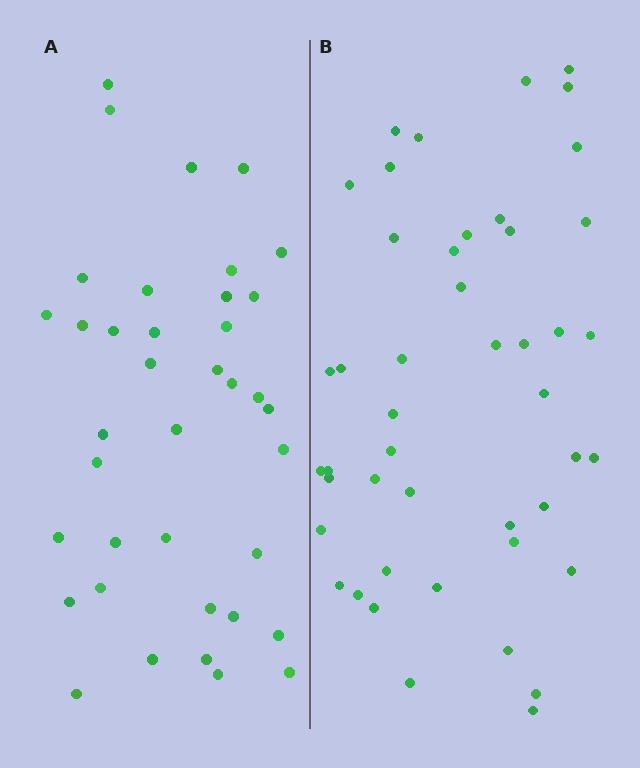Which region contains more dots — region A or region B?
Region B (the right region) has more dots.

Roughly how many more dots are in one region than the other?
Region B has roughly 8 or so more dots than region A.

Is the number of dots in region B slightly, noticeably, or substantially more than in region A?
Region B has only slightly more — the two regions are fairly close. The ratio is roughly 1.2 to 1.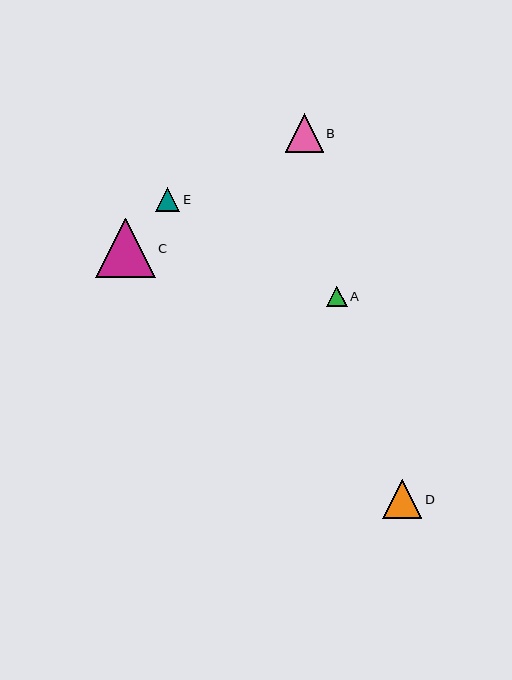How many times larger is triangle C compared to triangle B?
Triangle C is approximately 1.6 times the size of triangle B.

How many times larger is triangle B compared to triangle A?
Triangle B is approximately 1.9 times the size of triangle A.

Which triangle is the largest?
Triangle C is the largest with a size of approximately 60 pixels.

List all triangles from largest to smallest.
From largest to smallest: C, D, B, E, A.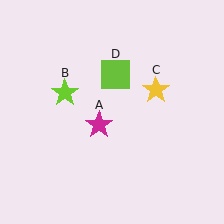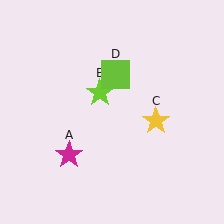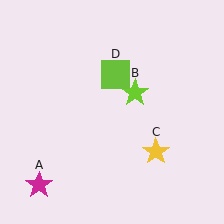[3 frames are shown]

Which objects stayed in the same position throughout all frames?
Lime square (object D) remained stationary.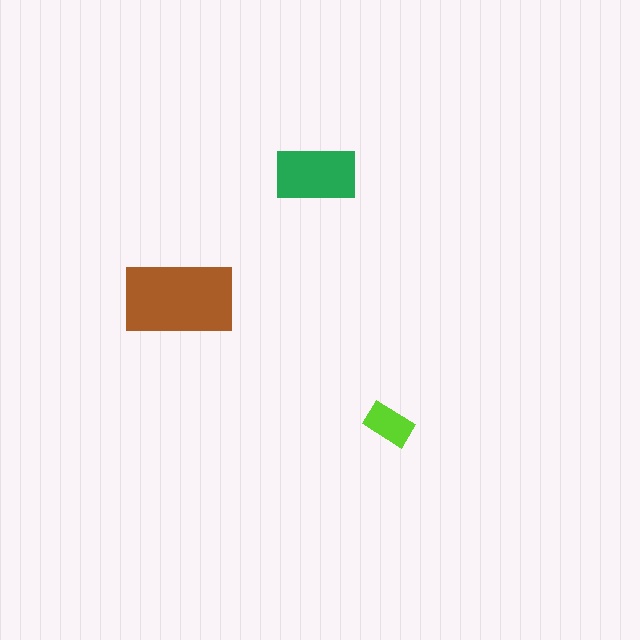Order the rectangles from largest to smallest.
the brown one, the green one, the lime one.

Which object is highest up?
The green rectangle is topmost.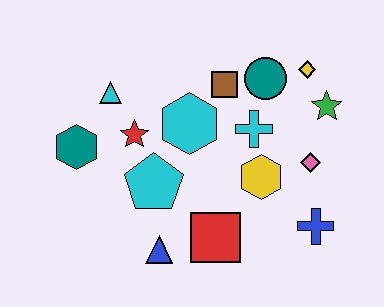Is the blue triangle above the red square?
No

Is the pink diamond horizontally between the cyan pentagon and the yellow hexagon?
No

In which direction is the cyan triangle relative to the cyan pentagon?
The cyan triangle is above the cyan pentagon.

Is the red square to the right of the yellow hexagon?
No